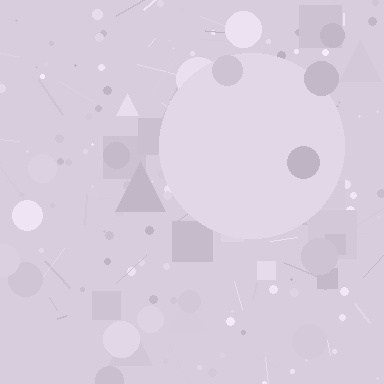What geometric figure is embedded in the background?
A circle is embedded in the background.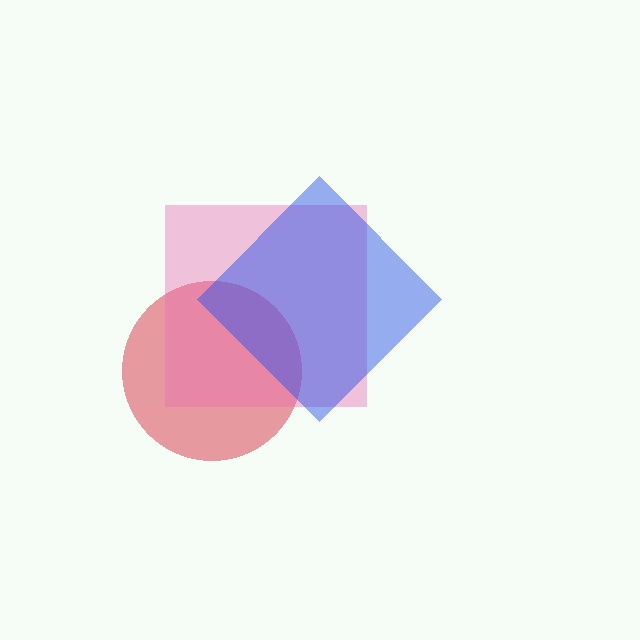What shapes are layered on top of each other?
The layered shapes are: a red circle, a pink square, a blue diamond.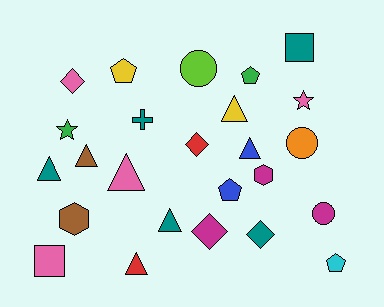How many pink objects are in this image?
There are 4 pink objects.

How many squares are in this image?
There are 2 squares.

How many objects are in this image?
There are 25 objects.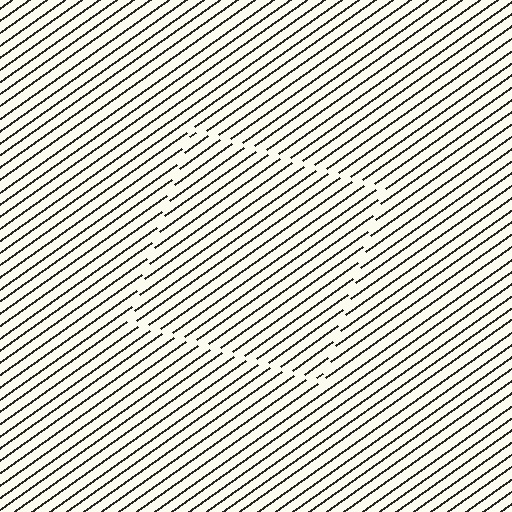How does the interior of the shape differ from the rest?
The interior of the shape contains the same grating, shifted by half a period — the contour is defined by the phase discontinuity where line-ends from the inner and outer gratings abut.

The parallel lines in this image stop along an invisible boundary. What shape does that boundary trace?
An illusory square. The interior of the shape contains the same grating, shifted by half a period — the contour is defined by the phase discontinuity where line-ends from the inner and outer gratings abut.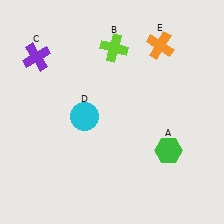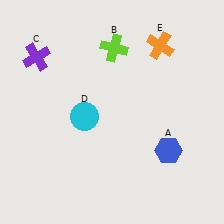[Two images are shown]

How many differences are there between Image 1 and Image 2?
There is 1 difference between the two images.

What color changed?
The hexagon (A) changed from green in Image 1 to blue in Image 2.